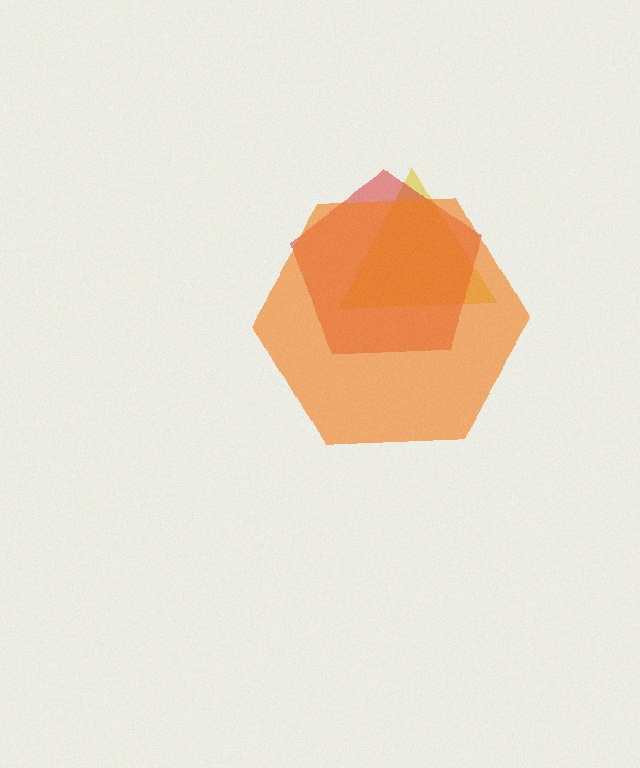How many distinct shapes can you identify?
There are 3 distinct shapes: a yellow triangle, a red pentagon, an orange hexagon.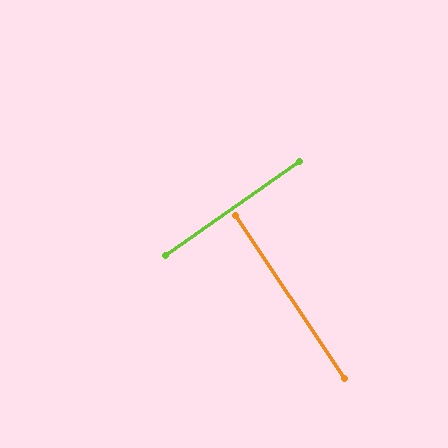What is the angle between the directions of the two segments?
Approximately 88 degrees.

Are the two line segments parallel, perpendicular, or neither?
Perpendicular — they meet at approximately 88°.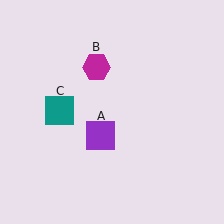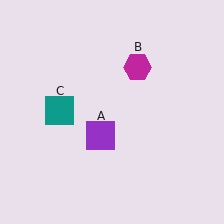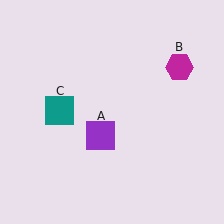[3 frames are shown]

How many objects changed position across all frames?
1 object changed position: magenta hexagon (object B).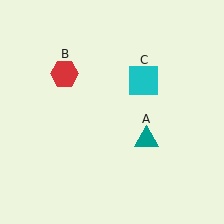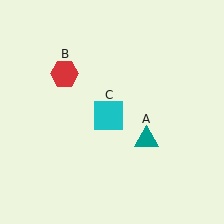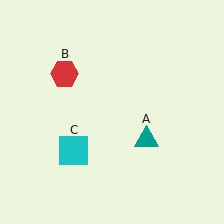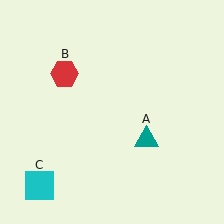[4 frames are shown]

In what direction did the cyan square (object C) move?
The cyan square (object C) moved down and to the left.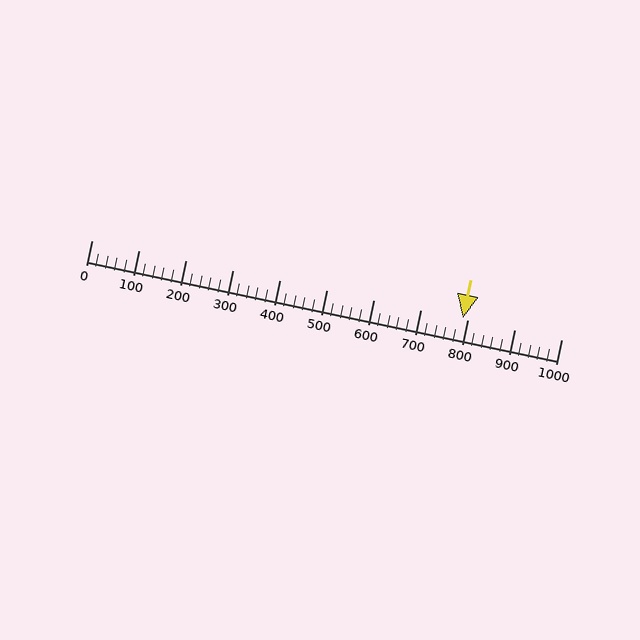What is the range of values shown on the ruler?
The ruler shows values from 0 to 1000.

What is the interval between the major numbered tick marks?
The major tick marks are spaced 100 units apart.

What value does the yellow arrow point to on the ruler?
The yellow arrow points to approximately 790.